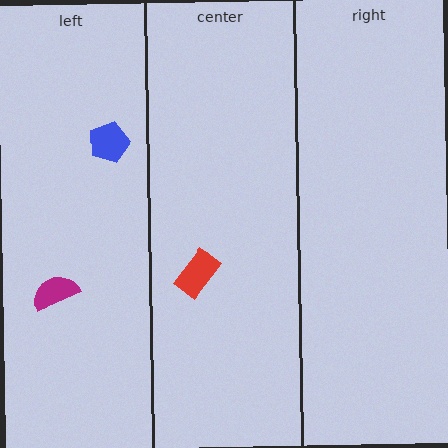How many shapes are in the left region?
2.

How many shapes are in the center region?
1.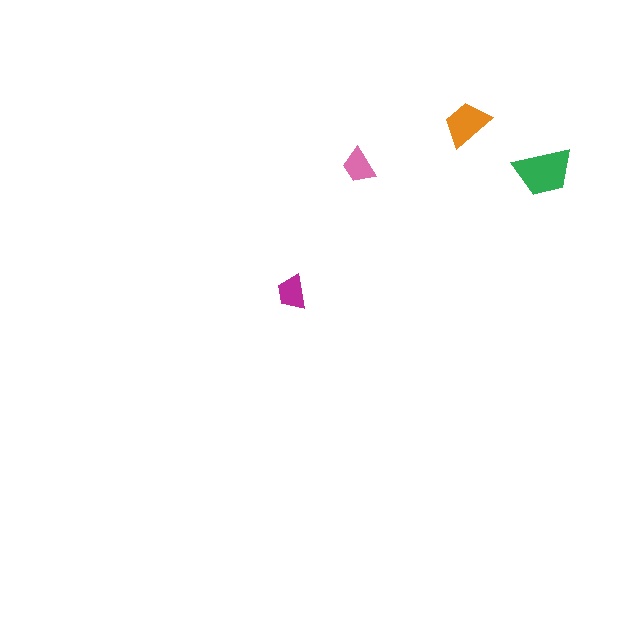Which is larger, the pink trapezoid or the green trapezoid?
The green one.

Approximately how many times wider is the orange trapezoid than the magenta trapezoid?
About 1.5 times wider.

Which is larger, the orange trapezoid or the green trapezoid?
The green one.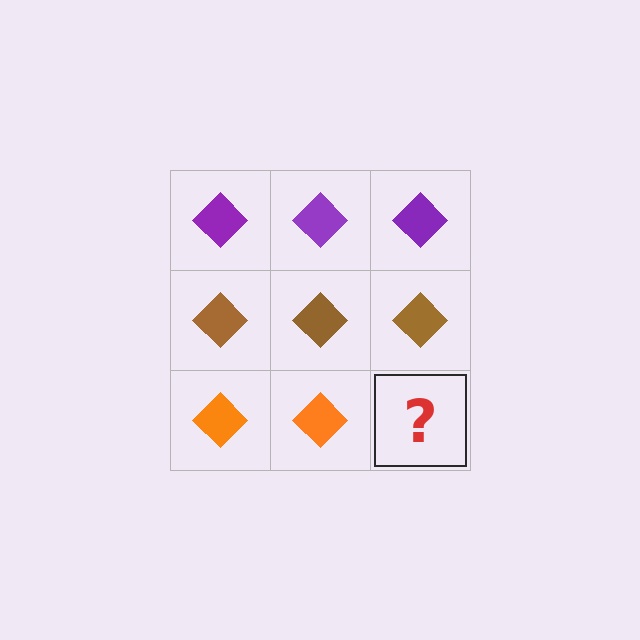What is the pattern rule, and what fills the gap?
The rule is that each row has a consistent color. The gap should be filled with an orange diamond.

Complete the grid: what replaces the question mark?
The question mark should be replaced with an orange diamond.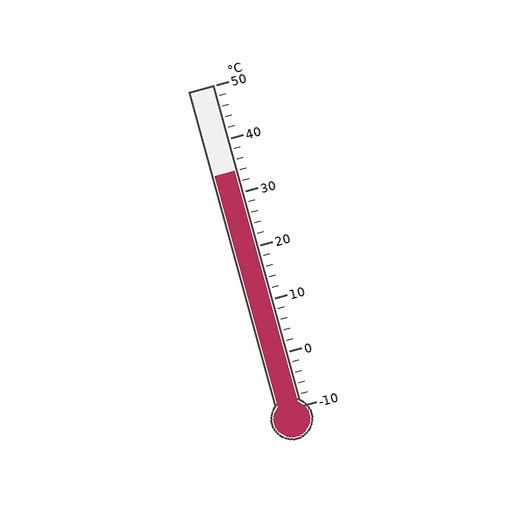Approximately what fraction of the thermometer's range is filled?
The thermometer is filled to approximately 75% of its range.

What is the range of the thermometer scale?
The thermometer scale ranges from -10°C to 50°C.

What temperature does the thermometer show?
The thermometer shows approximately 34°C.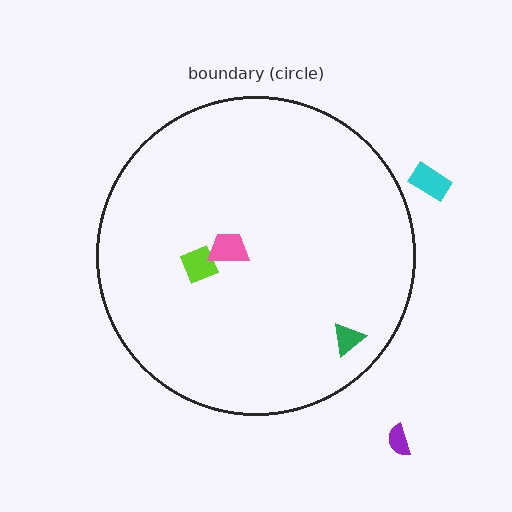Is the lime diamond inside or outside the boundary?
Inside.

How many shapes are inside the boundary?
3 inside, 2 outside.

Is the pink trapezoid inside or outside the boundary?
Inside.